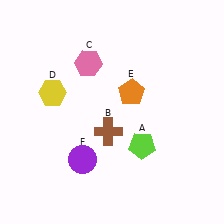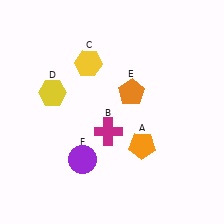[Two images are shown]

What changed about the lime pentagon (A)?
In Image 1, A is lime. In Image 2, it changed to orange.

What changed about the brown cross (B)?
In Image 1, B is brown. In Image 2, it changed to magenta.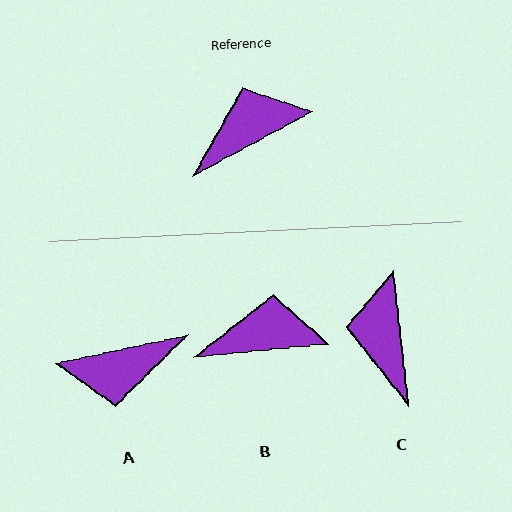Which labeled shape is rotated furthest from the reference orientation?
A, about 164 degrees away.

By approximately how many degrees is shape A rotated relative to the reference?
Approximately 164 degrees counter-clockwise.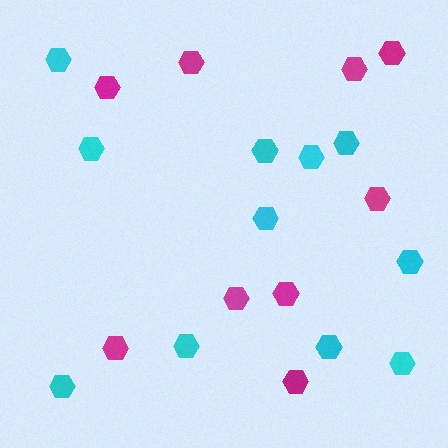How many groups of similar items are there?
There are 2 groups: one group of magenta hexagons (9) and one group of cyan hexagons (11).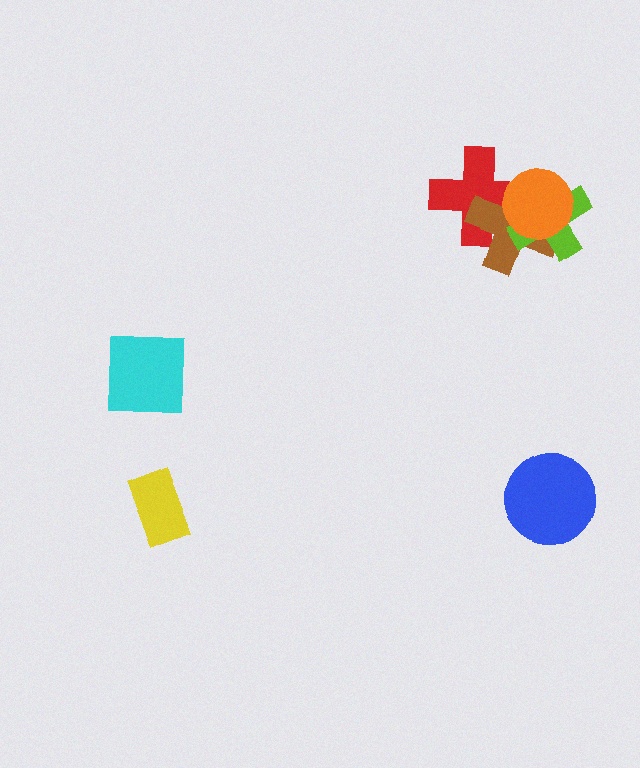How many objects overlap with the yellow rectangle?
0 objects overlap with the yellow rectangle.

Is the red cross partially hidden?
Yes, it is partially covered by another shape.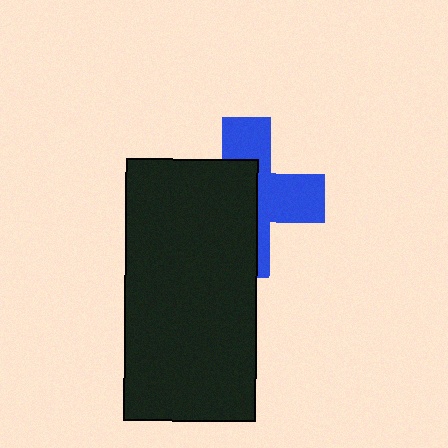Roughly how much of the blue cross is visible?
About half of it is visible (roughly 47%).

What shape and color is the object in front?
The object in front is a black rectangle.